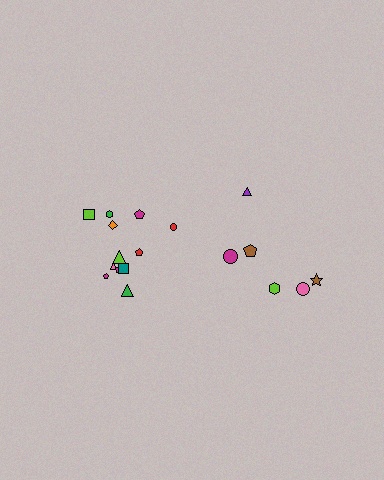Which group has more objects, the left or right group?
The left group.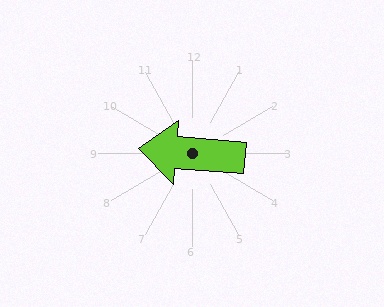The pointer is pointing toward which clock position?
Roughly 9 o'clock.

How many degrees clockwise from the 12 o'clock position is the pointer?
Approximately 275 degrees.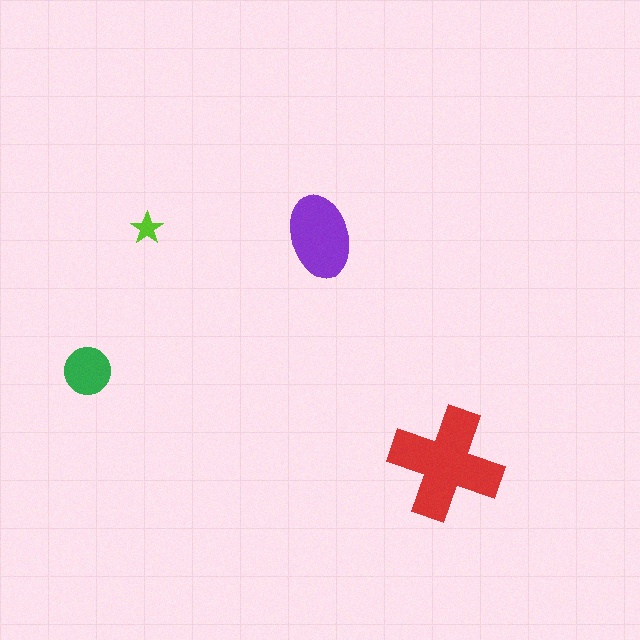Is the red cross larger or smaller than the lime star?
Larger.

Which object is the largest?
The red cross.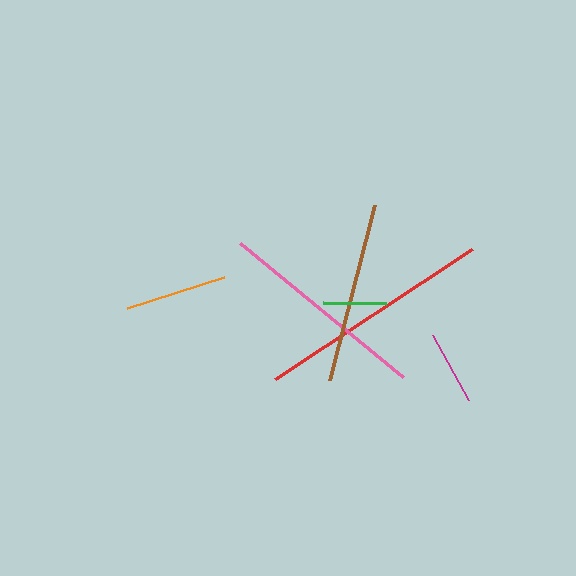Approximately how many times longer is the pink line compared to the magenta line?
The pink line is approximately 2.9 times the length of the magenta line.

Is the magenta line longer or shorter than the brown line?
The brown line is longer than the magenta line.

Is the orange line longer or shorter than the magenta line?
The orange line is longer than the magenta line.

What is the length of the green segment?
The green segment is approximately 63 pixels long.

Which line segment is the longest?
The red line is the longest at approximately 235 pixels.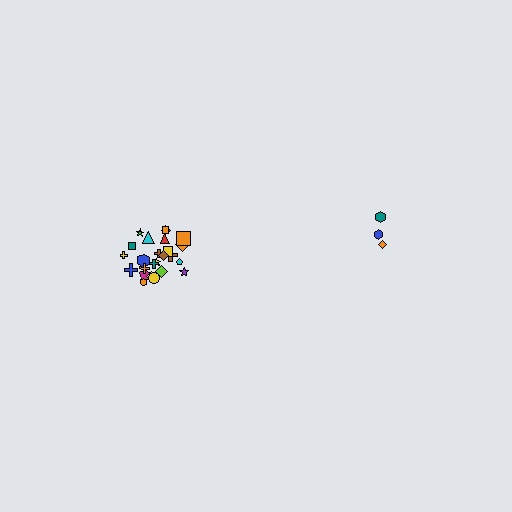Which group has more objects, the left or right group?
The left group.